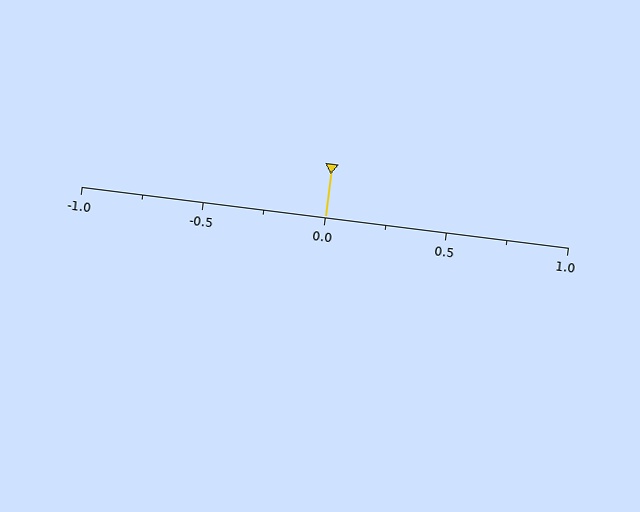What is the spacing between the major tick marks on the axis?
The major ticks are spaced 0.5 apart.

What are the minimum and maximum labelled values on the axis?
The axis runs from -1.0 to 1.0.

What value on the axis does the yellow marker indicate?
The marker indicates approximately 0.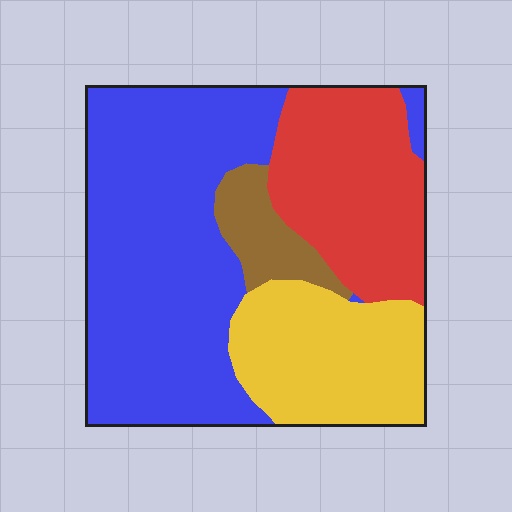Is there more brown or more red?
Red.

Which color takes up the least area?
Brown, at roughly 5%.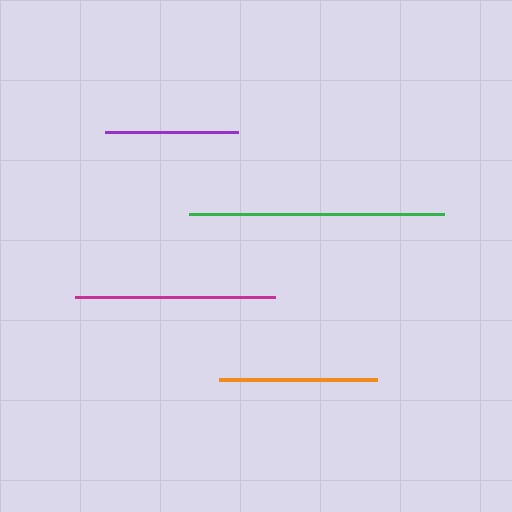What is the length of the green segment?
The green segment is approximately 254 pixels long.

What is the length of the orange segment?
The orange segment is approximately 157 pixels long.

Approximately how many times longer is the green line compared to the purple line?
The green line is approximately 1.9 times the length of the purple line.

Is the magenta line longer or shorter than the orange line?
The magenta line is longer than the orange line.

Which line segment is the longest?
The green line is the longest at approximately 254 pixels.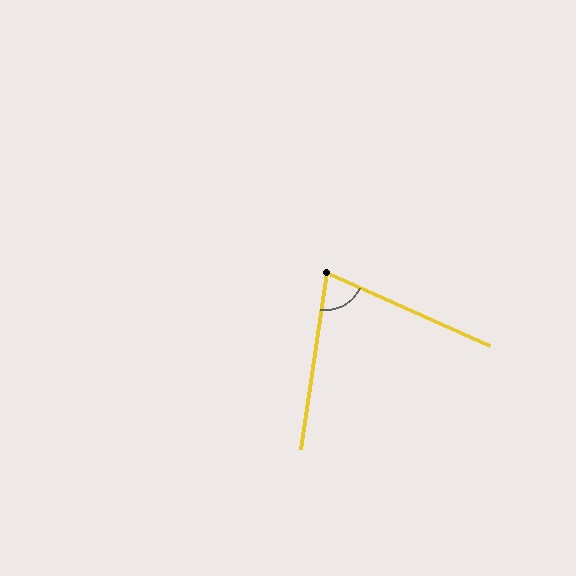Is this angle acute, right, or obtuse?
It is acute.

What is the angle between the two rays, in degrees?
Approximately 74 degrees.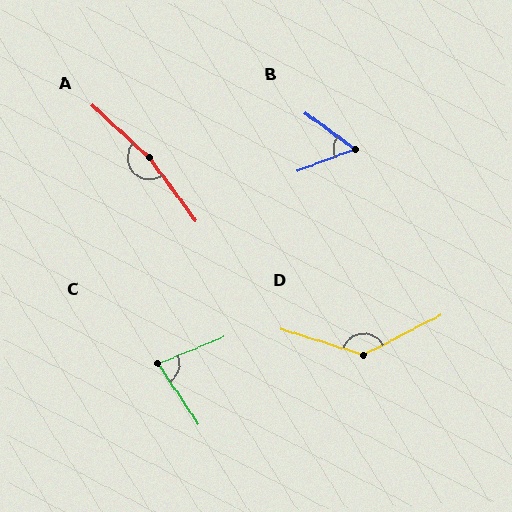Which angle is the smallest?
B, at approximately 58 degrees.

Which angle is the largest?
A, at approximately 169 degrees.